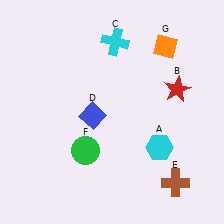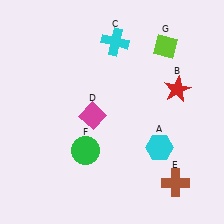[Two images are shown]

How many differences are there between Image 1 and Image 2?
There are 2 differences between the two images.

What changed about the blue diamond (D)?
In Image 1, D is blue. In Image 2, it changed to magenta.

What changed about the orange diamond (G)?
In Image 1, G is orange. In Image 2, it changed to lime.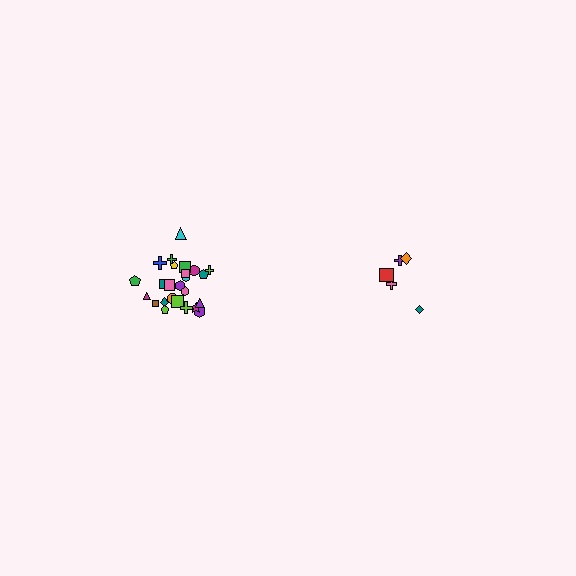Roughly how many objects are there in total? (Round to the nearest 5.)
Roughly 30 objects in total.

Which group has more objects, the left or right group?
The left group.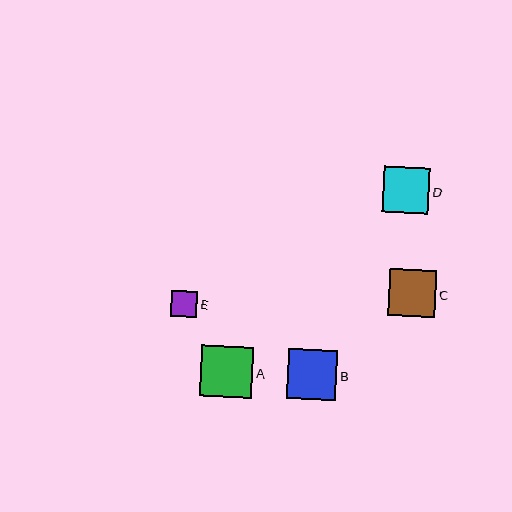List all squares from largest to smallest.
From largest to smallest: A, B, C, D, E.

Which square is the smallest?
Square E is the smallest with a size of approximately 27 pixels.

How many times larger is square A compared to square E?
Square A is approximately 1.9 times the size of square E.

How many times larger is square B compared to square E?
Square B is approximately 1.8 times the size of square E.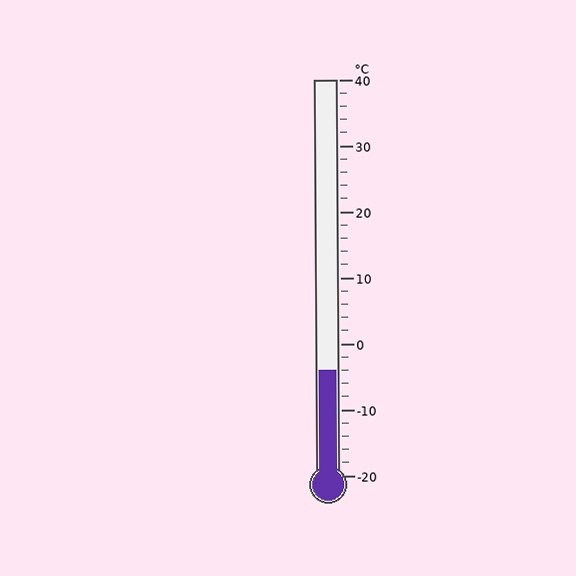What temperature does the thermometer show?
The thermometer shows approximately -4°C.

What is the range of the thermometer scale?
The thermometer scale ranges from -20°C to 40°C.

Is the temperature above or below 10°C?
The temperature is below 10°C.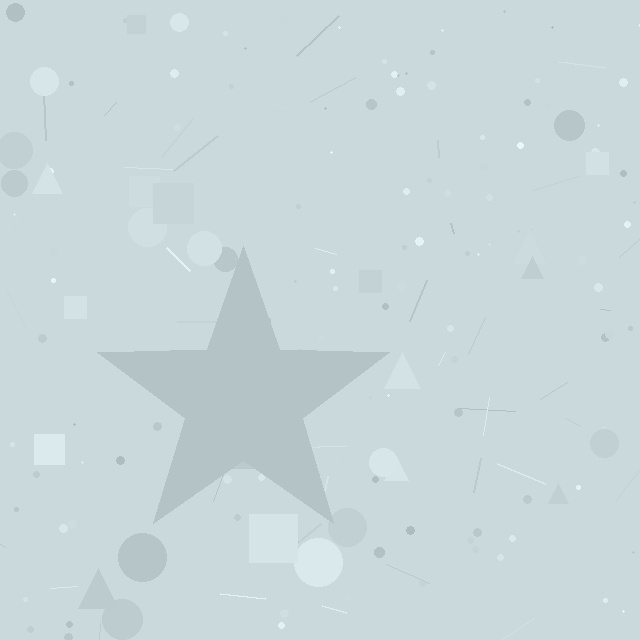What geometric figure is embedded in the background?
A star is embedded in the background.